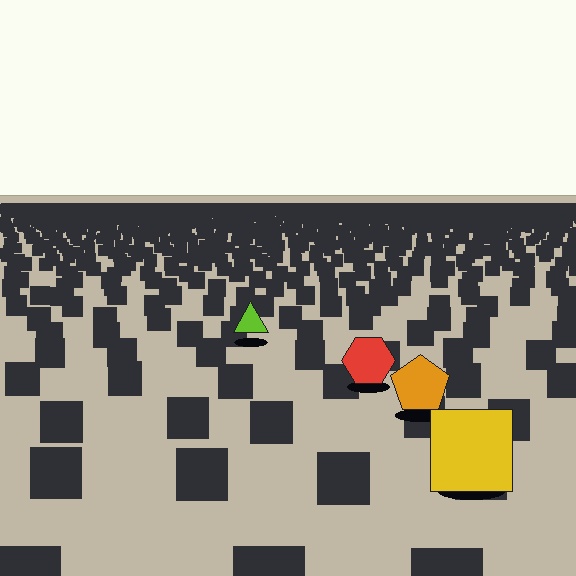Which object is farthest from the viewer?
The lime triangle is farthest from the viewer. It appears smaller and the ground texture around it is denser.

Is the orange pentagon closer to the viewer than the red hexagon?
Yes. The orange pentagon is closer — you can tell from the texture gradient: the ground texture is coarser near it.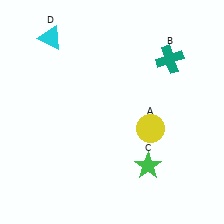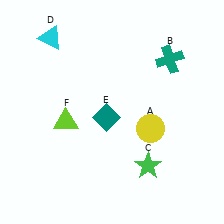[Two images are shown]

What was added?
A teal diamond (E), a lime triangle (F) were added in Image 2.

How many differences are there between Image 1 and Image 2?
There are 2 differences between the two images.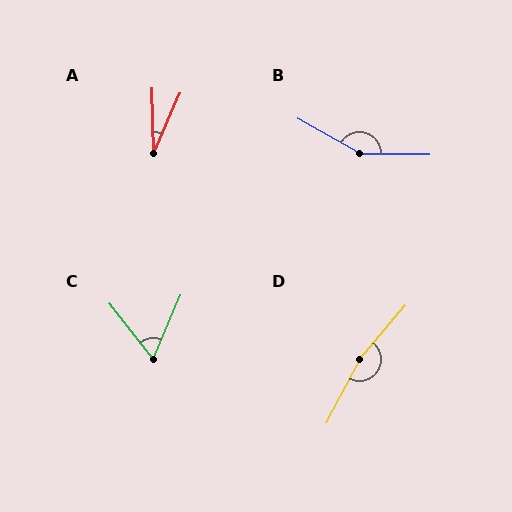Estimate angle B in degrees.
Approximately 152 degrees.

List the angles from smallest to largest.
A (25°), C (62°), B (152°), D (168°).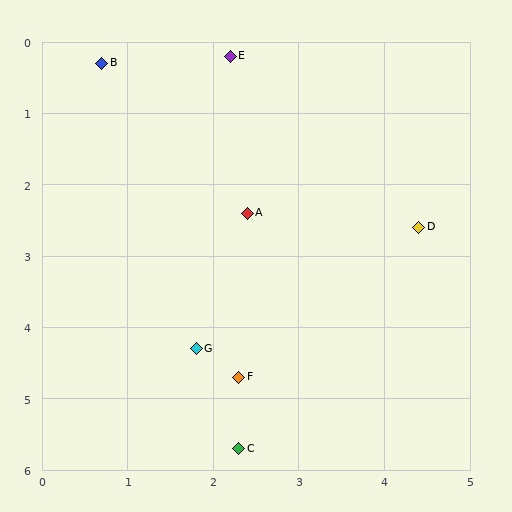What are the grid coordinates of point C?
Point C is at approximately (2.3, 5.7).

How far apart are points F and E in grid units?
Points F and E are about 4.5 grid units apart.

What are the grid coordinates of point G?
Point G is at approximately (1.8, 4.3).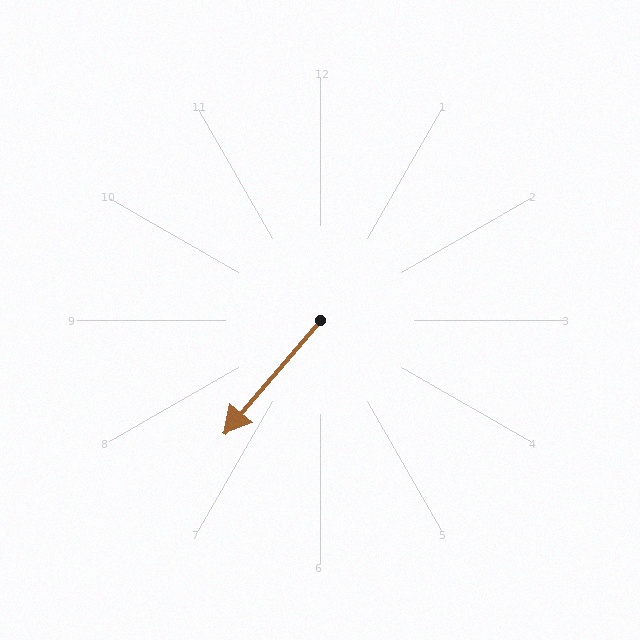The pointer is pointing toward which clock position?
Roughly 7 o'clock.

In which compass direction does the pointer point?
Southwest.